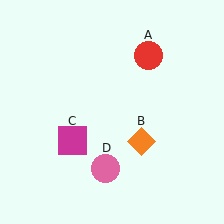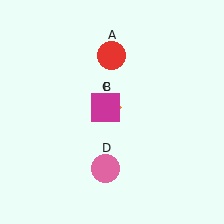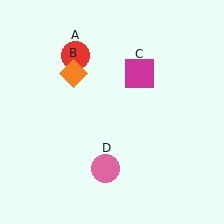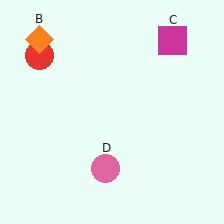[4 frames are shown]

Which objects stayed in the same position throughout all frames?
Pink circle (object D) remained stationary.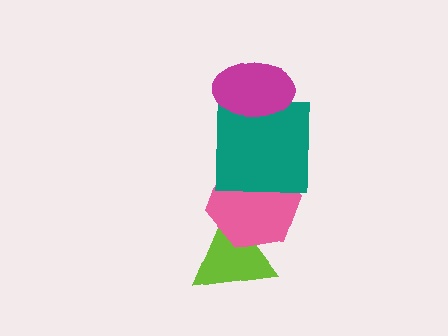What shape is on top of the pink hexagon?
The teal square is on top of the pink hexagon.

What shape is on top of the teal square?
The magenta ellipse is on top of the teal square.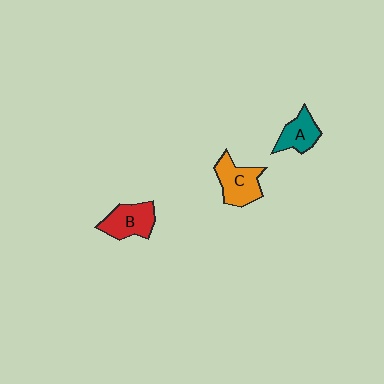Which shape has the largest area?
Shape C (orange).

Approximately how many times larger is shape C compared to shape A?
Approximately 1.3 times.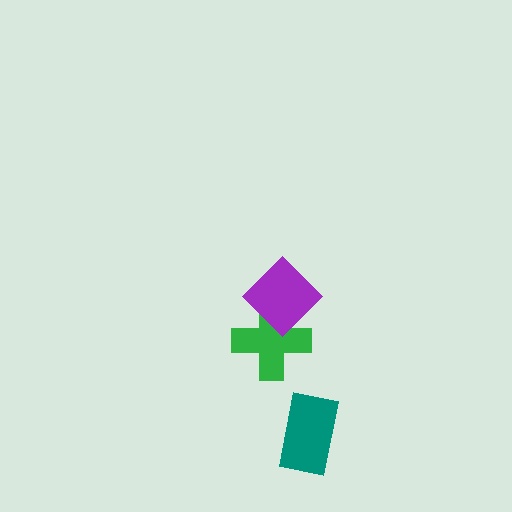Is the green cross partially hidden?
Yes, it is partially covered by another shape.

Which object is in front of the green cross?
The purple diamond is in front of the green cross.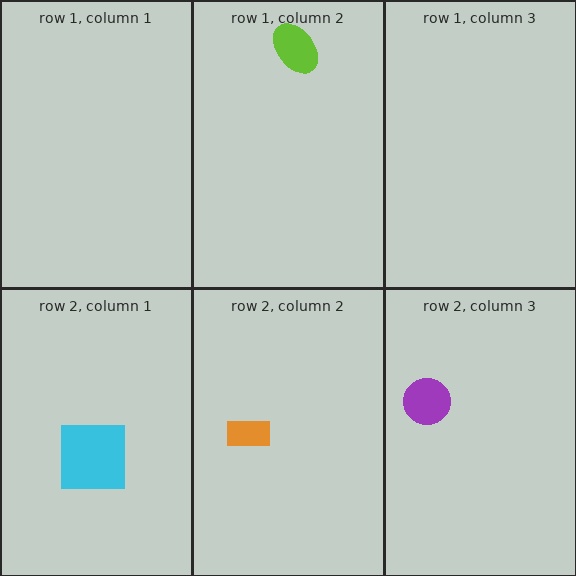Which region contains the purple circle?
The row 2, column 3 region.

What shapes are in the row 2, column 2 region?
The orange rectangle.